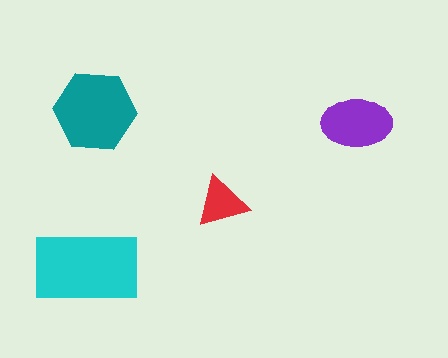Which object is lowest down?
The cyan rectangle is bottommost.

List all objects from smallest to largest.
The red triangle, the purple ellipse, the teal hexagon, the cyan rectangle.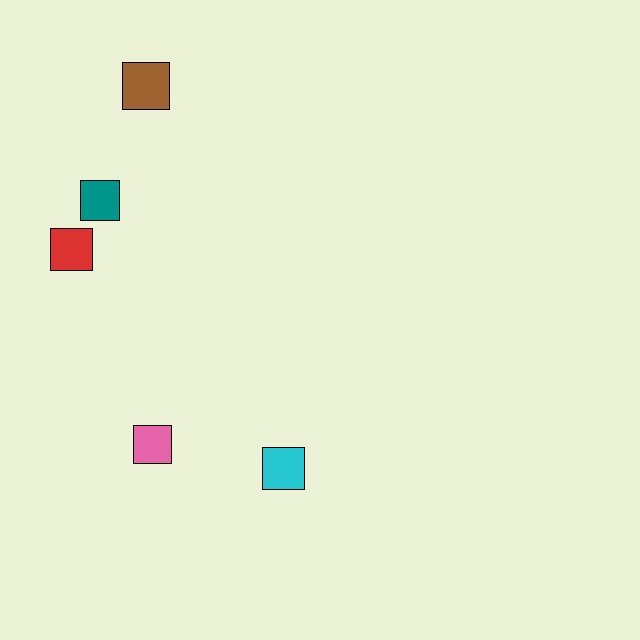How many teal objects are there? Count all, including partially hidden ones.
There is 1 teal object.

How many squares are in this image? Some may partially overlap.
There are 5 squares.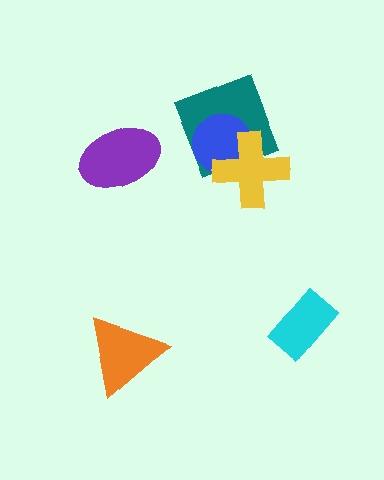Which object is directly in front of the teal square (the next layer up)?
The blue circle is directly in front of the teal square.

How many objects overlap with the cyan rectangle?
0 objects overlap with the cyan rectangle.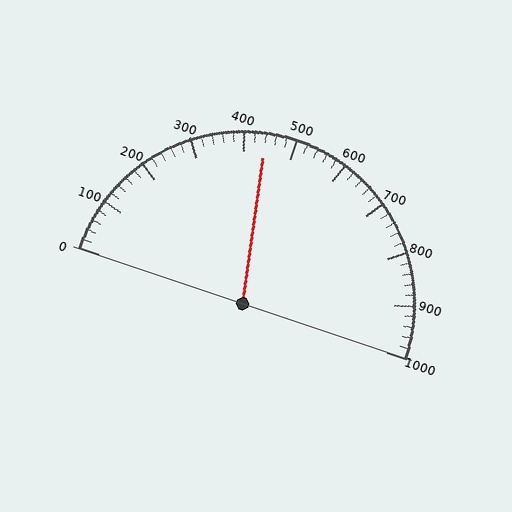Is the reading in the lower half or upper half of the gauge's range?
The reading is in the lower half of the range (0 to 1000).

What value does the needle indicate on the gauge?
The needle indicates approximately 440.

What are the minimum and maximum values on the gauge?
The gauge ranges from 0 to 1000.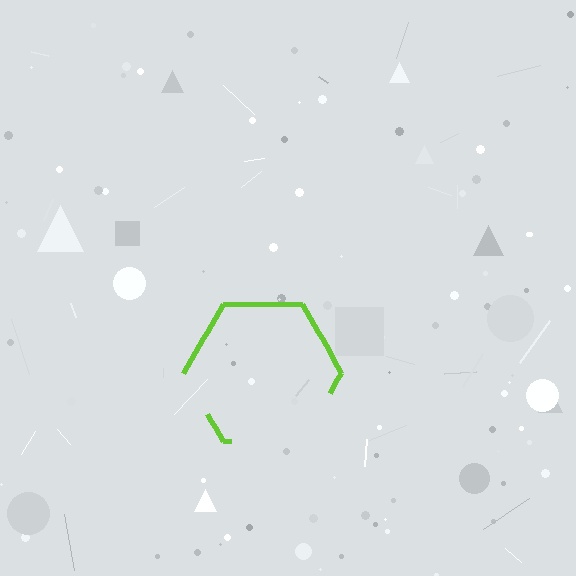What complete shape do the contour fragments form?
The contour fragments form a hexagon.